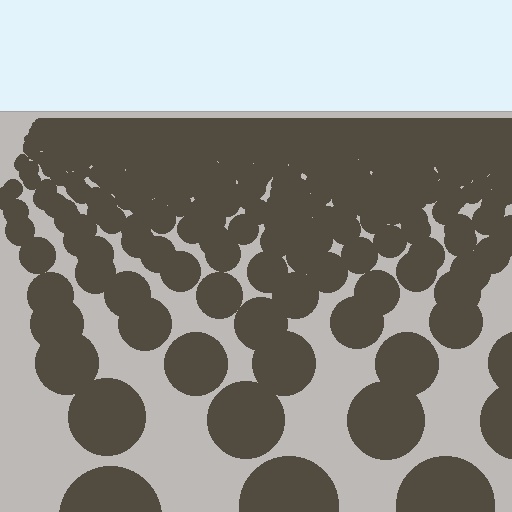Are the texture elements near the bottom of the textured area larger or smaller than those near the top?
Larger. Near the bottom, elements are closer to the viewer and appear at a bigger on-screen size.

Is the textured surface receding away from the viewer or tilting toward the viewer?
The surface is receding away from the viewer. Texture elements get smaller and denser toward the top.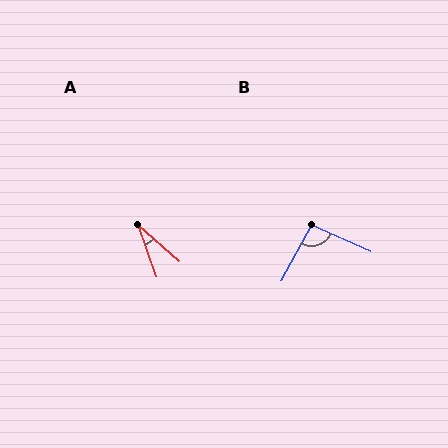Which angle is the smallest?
A, at approximately 29 degrees.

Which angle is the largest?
B, at approximately 95 degrees.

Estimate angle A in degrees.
Approximately 29 degrees.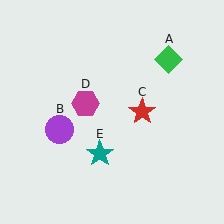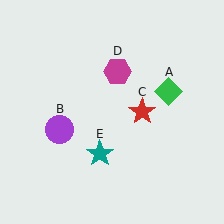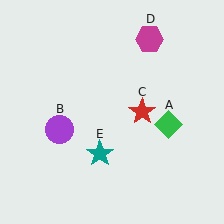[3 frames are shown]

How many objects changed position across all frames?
2 objects changed position: green diamond (object A), magenta hexagon (object D).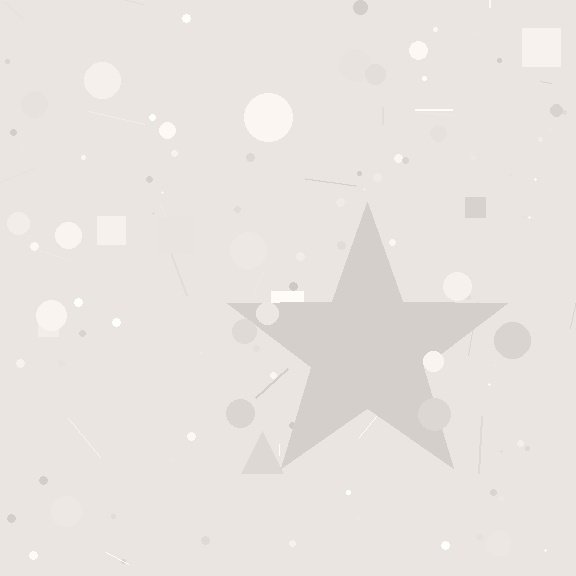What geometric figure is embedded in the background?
A star is embedded in the background.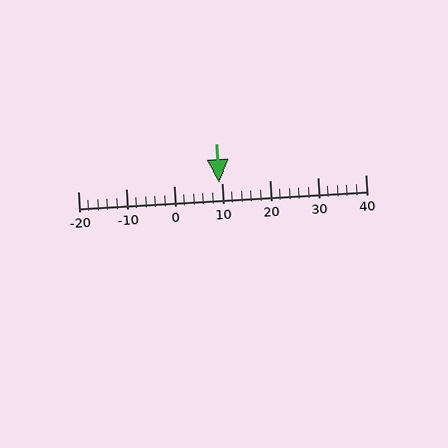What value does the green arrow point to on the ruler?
The green arrow points to approximately 9.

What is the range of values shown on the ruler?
The ruler shows values from -20 to 40.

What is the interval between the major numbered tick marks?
The major tick marks are spaced 10 units apart.